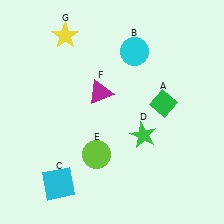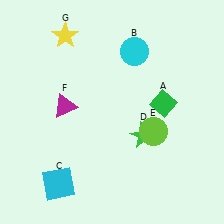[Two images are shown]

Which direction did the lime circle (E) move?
The lime circle (E) moved right.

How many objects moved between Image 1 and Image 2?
2 objects moved between the two images.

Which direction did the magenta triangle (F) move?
The magenta triangle (F) moved left.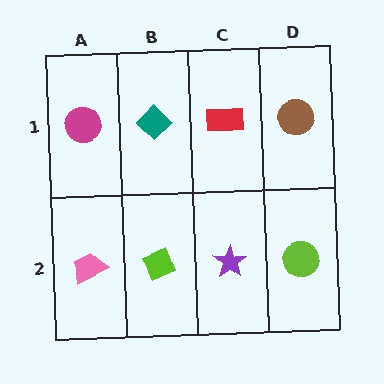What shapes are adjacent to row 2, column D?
A brown circle (row 1, column D), a purple star (row 2, column C).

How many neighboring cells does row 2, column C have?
3.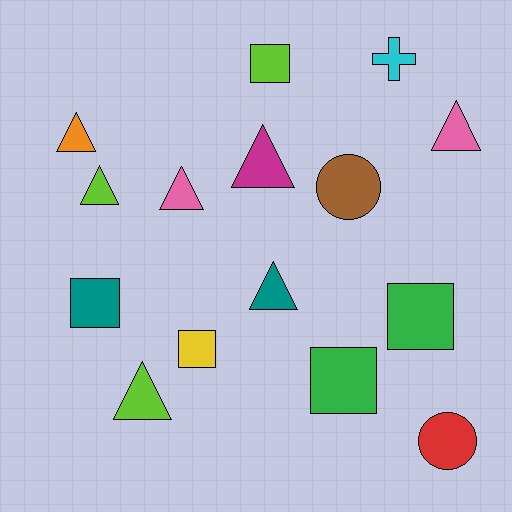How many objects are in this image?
There are 15 objects.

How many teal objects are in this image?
There are 2 teal objects.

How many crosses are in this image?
There is 1 cross.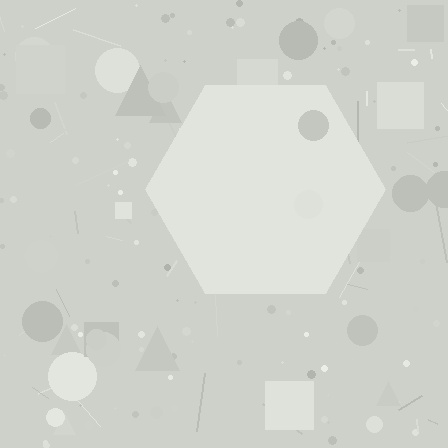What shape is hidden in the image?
A hexagon is hidden in the image.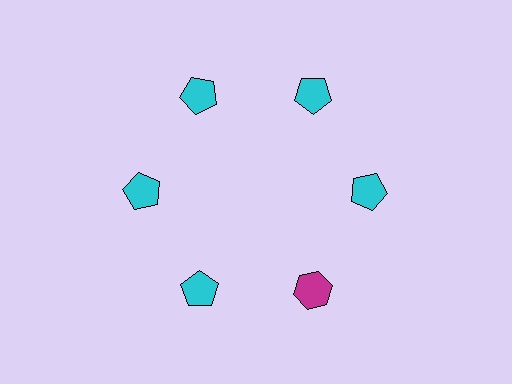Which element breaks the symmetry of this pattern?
The magenta hexagon at roughly the 5 o'clock position breaks the symmetry. All other shapes are cyan pentagons.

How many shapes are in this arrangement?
There are 6 shapes arranged in a ring pattern.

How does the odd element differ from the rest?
It differs in both color (magenta instead of cyan) and shape (hexagon instead of pentagon).